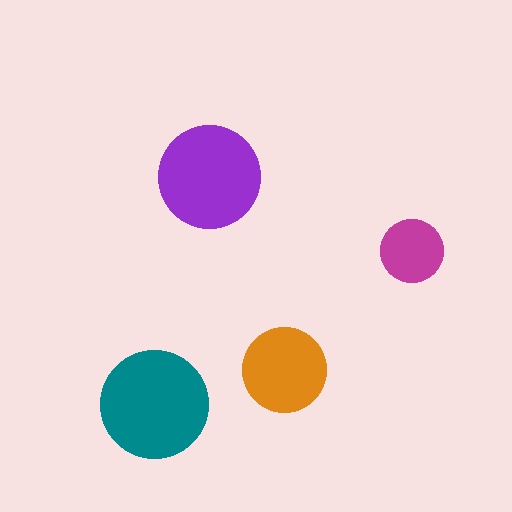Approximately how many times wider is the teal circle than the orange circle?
About 1.5 times wider.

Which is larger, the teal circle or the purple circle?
The teal one.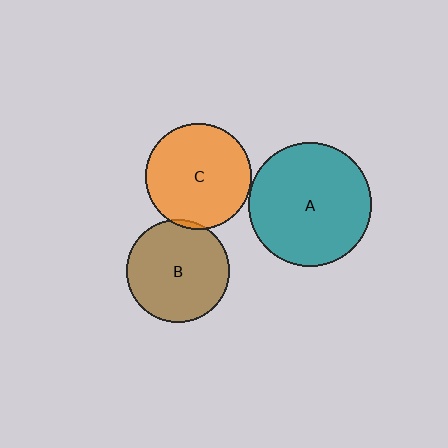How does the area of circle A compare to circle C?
Approximately 1.4 times.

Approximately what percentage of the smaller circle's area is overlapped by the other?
Approximately 5%.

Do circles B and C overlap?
Yes.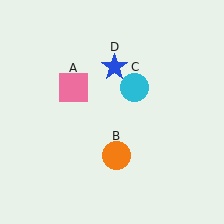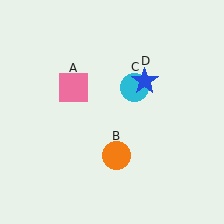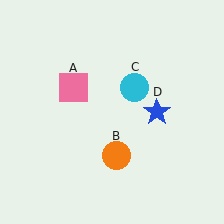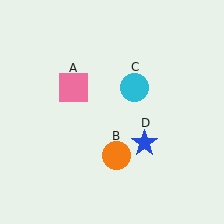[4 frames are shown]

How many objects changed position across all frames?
1 object changed position: blue star (object D).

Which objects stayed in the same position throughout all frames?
Pink square (object A) and orange circle (object B) and cyan circle (object C) remained stationary.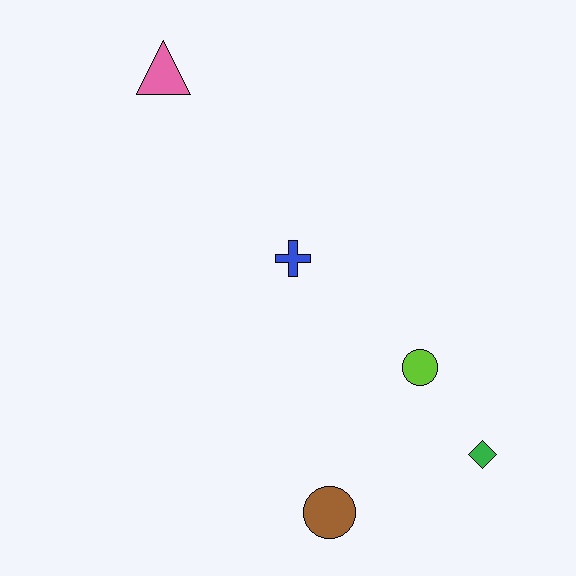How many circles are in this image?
There are 2 circles.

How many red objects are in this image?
There are no red objects.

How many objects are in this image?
There are 5 objects.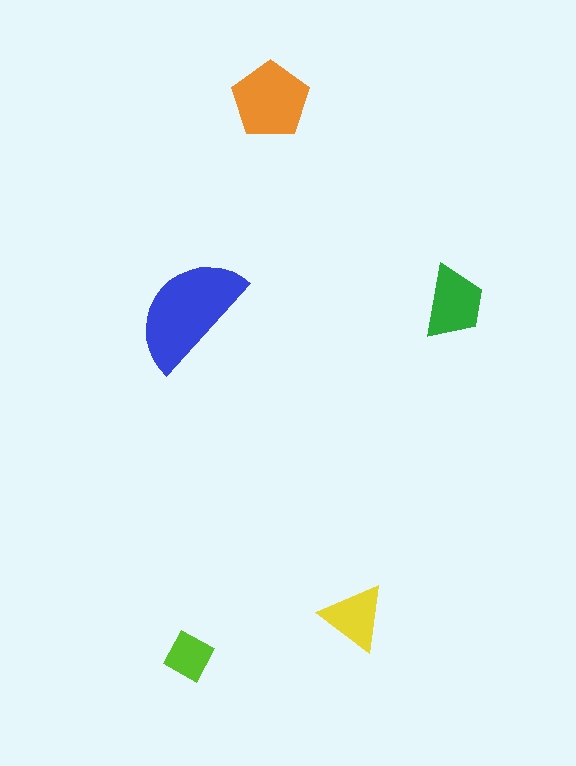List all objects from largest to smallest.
The blue semicircle, the orange pentagon, the green trapezoid, the yellow triangle, the lime square.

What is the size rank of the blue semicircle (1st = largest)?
1st.